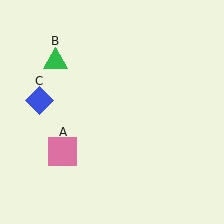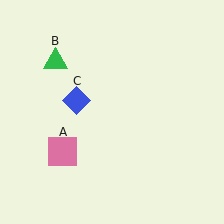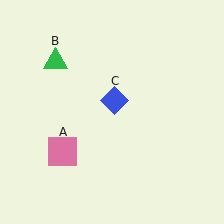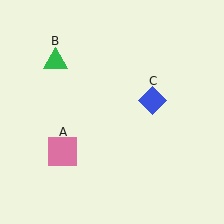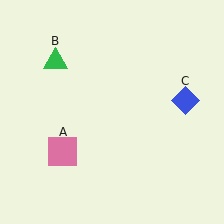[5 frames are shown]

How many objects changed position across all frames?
1 object changed position: blue diamond (object C).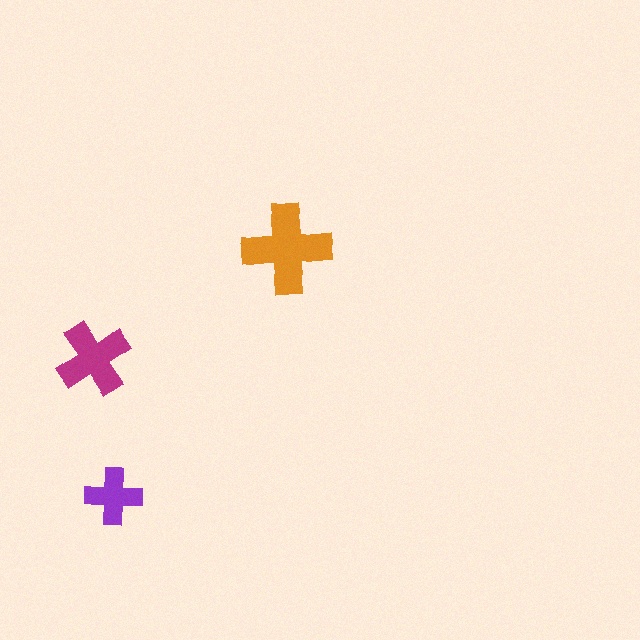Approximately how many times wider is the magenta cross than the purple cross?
About 1.5 times wider.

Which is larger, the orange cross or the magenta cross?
The orange one.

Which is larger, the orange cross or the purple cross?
The orange one.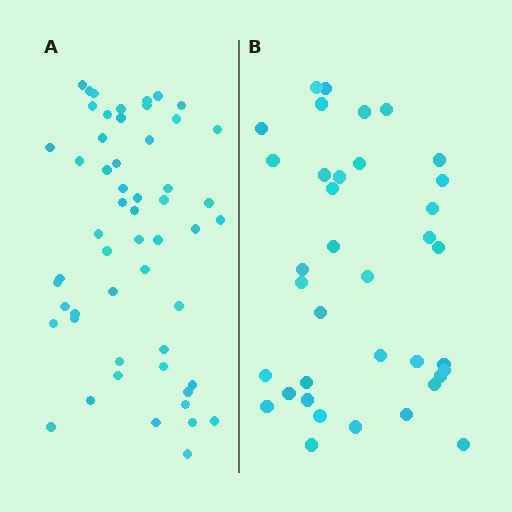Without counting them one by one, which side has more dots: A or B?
Region A (the left region) has more dots.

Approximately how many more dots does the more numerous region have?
Region A has approximately 15 more dots than region B.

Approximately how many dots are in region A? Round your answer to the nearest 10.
About 50 dots. (The exact count is 54, which rounds to 50.)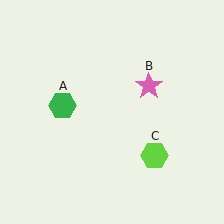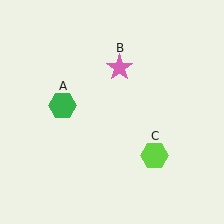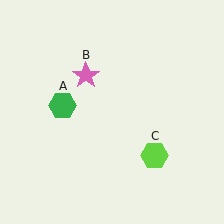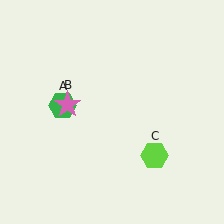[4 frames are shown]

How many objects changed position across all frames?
1 object changed position: pink star (object B).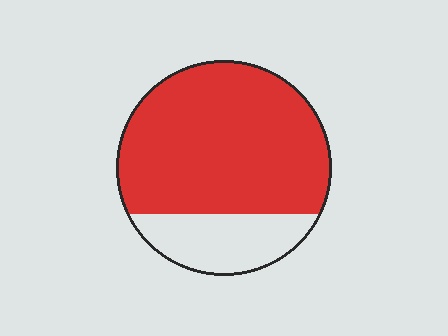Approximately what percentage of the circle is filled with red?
Approximately 75%.